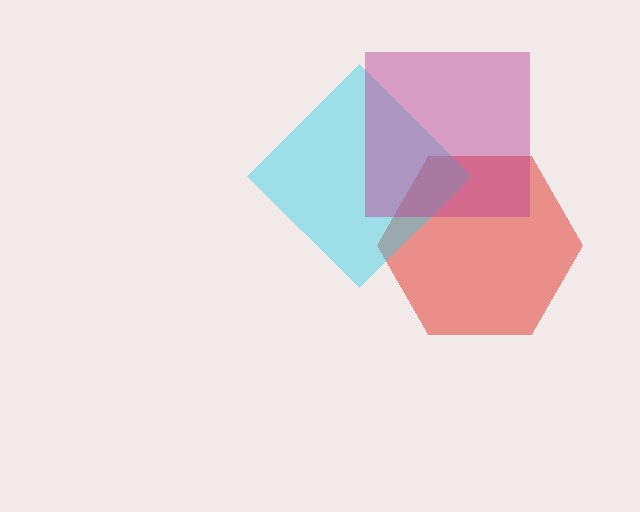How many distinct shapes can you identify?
There are 3 distinct shapes: a red hexagon, a cyan diamond, a magenta square.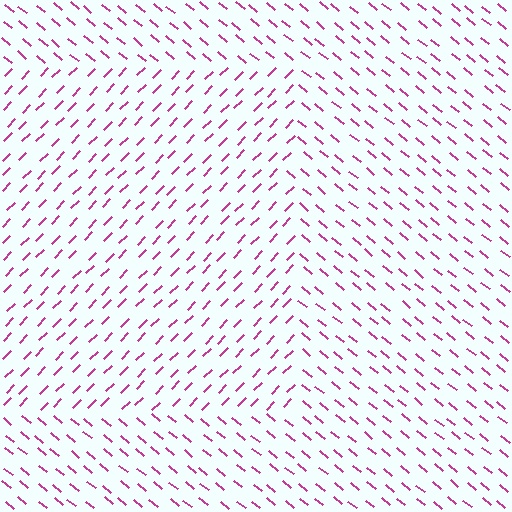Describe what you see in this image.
The image is filled with small magenta line segments. A rectangle region in the image has lines oriented differently from the surrounding lines, creating a visible texture boundary.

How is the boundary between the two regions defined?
The boundary is defined purely by a change in line orientation (approximately 85 degrees difference). All lines are the same color and thickness.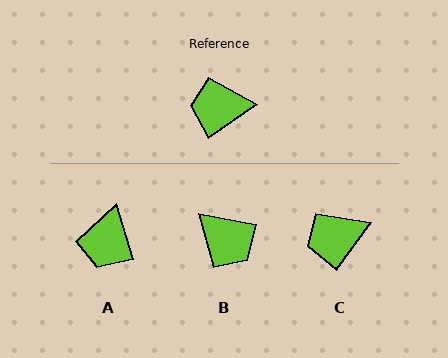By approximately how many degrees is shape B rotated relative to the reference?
Approximately 135 degrees counter-clockwise.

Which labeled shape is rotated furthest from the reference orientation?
B, about 135 degrees away.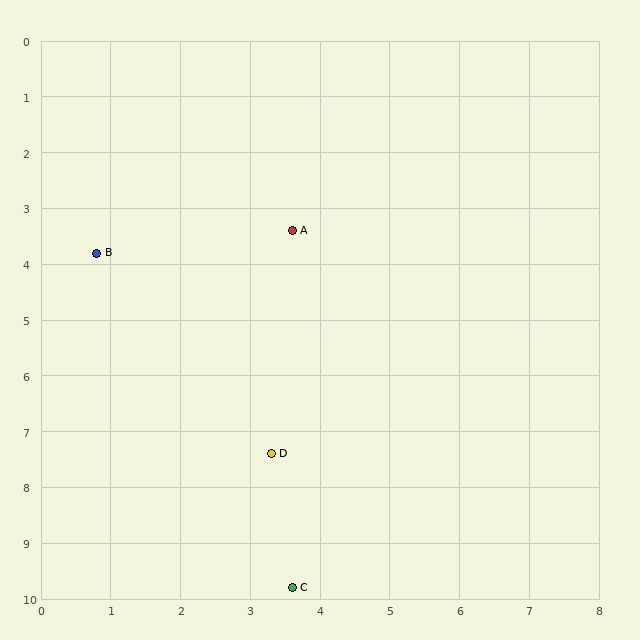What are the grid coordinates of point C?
Point C is at approximately (3.6, 9.8).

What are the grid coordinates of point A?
Point A is at approximately (3.6, 3.4).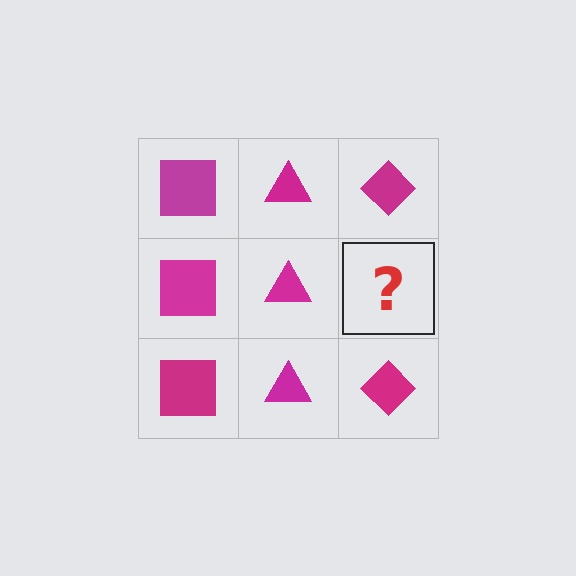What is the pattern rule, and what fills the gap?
The rule is that each column has a consistent shape. The gap should be filled with a magenta diamond.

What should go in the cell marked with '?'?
The missing cell should contain a magenta diamond.